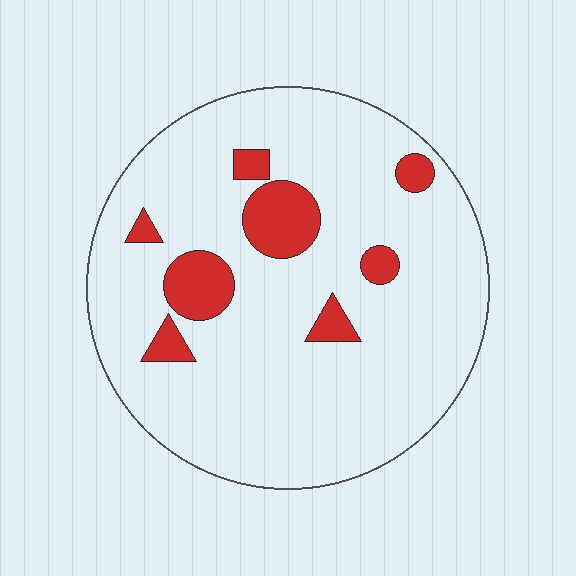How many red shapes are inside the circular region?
8.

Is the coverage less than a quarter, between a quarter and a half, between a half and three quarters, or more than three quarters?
Less than a quarter.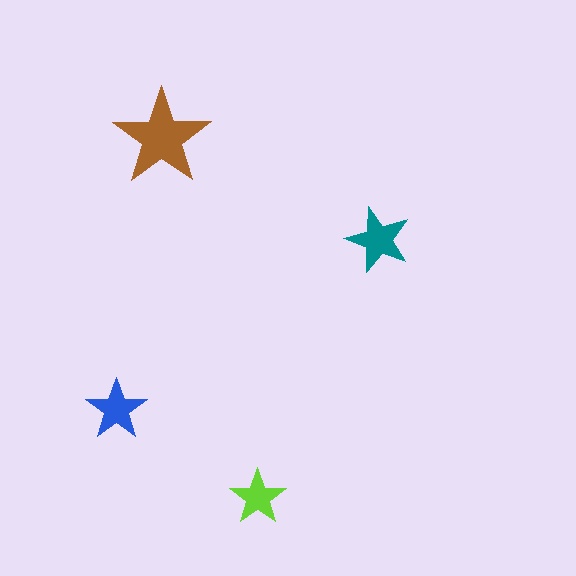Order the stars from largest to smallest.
the brown one, the teal one, the blue one, the lime one.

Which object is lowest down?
The lime star is bottommost.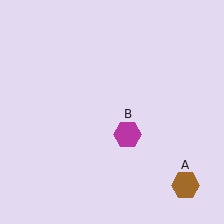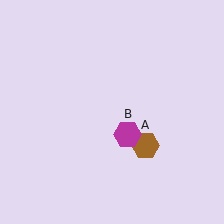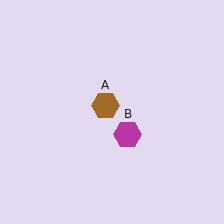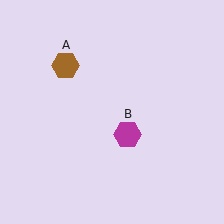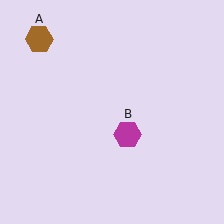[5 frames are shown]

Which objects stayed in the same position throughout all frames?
Magenta hexagon (object B) remained stationary.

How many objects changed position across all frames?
1 object changed position: brown hexagon (object A).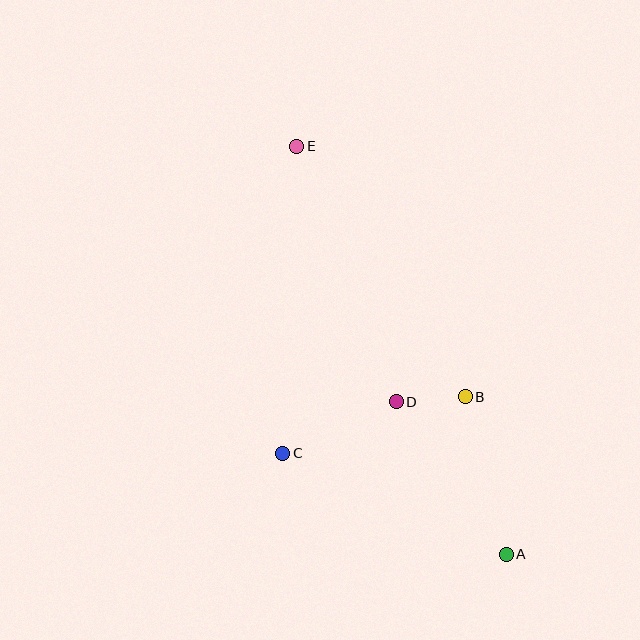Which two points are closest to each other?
Points B and D are closest to each other.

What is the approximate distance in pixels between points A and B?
The distance between A and B is approximately 163 pixels.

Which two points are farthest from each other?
Points A and E are farthest from each other.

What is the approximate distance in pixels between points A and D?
The distance between A and D is approximately 188 pixels.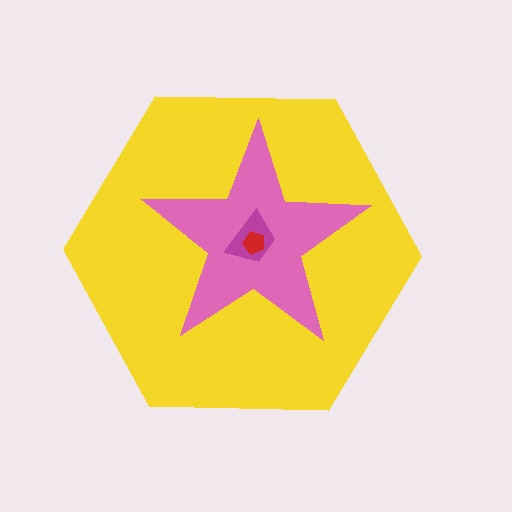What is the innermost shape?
The red pentagon.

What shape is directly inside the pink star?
The magenta trapezoid.